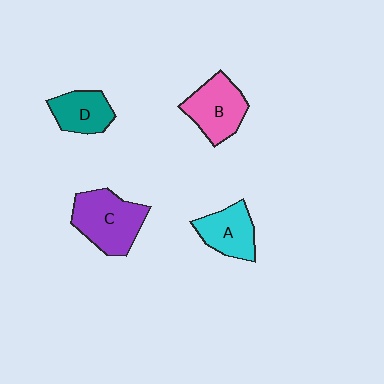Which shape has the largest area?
Shape C (purple).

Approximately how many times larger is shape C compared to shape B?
Approximately 1.2 times.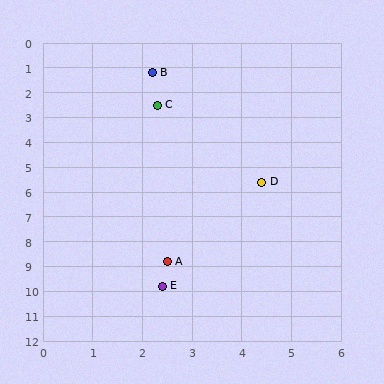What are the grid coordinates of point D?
Point D is at approximately (4.4, 5.6).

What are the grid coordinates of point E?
Point E is at approximately (2.4, 9.8).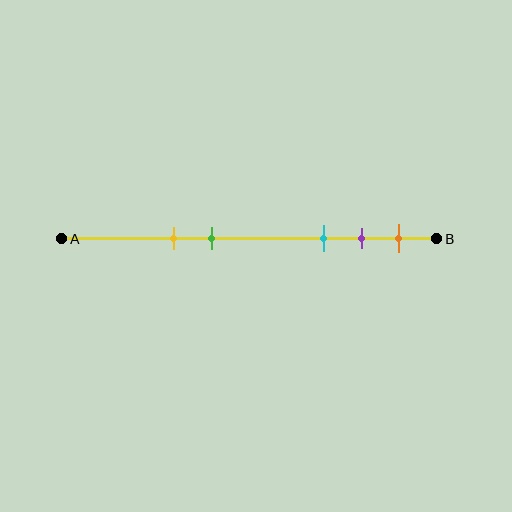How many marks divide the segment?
There are 5 marks dividing the segment.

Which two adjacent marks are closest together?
The purple and orange marks are the closest adjacent pair.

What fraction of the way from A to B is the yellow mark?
The yellow mark is approximately 30% (0.3) of the way from A to B.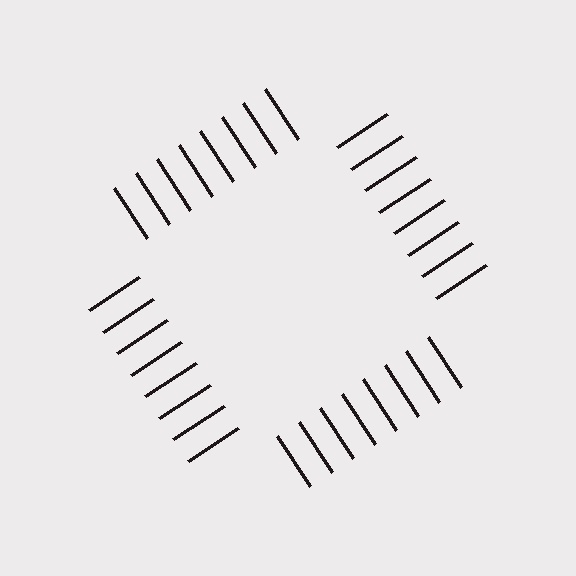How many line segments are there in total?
32 — 8 along each of the 4 edges.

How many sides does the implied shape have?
4 sides — the line-ends trace a square.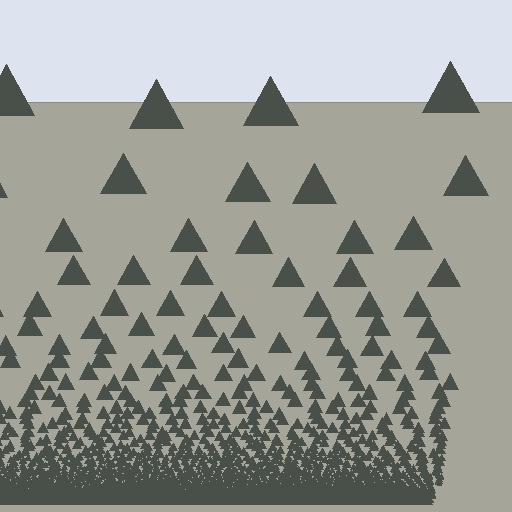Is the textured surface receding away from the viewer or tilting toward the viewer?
The surface appears to tilt toward the viewer. Texture elements get larger and sparser toward the top.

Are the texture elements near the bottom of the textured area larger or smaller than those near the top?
Smaller. The gradient is inverted — elements near the bottom are smaller and denser.